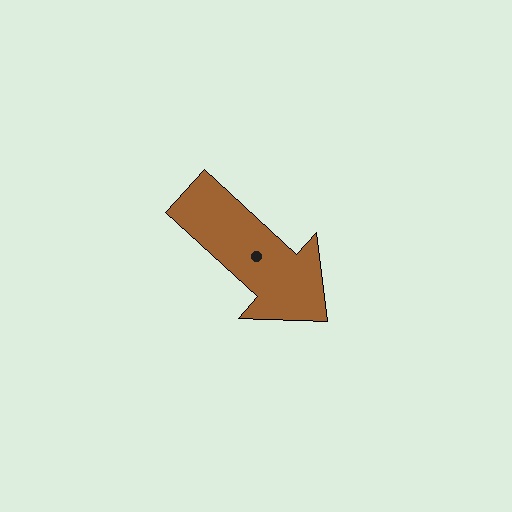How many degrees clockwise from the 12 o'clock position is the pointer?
Approximately 133 degrees.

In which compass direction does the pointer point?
Southeast.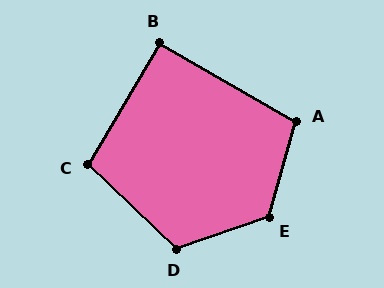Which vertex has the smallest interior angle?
B, at approximately 90 degrees.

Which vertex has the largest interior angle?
E, at approximately 125 degrees.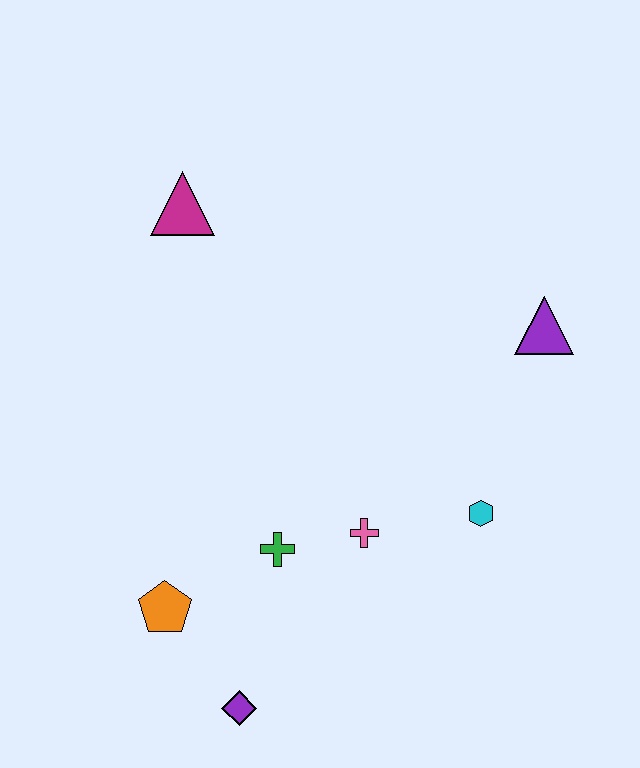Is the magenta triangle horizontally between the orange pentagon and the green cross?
Yes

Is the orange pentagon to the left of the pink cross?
Yes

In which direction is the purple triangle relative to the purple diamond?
The purple triangle is above the purple diamond.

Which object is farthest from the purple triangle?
The purple diamond is farthest from the purple triangle.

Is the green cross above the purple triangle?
No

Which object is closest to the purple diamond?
The orange pentagon is closest to the purple diamond.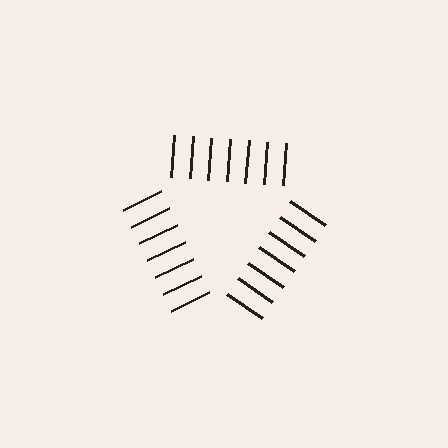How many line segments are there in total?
21 — 7 along each of the 3 edges.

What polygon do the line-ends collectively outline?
An illusory triangle — the line segments terminate on its edges but no continuous stroke is drawn.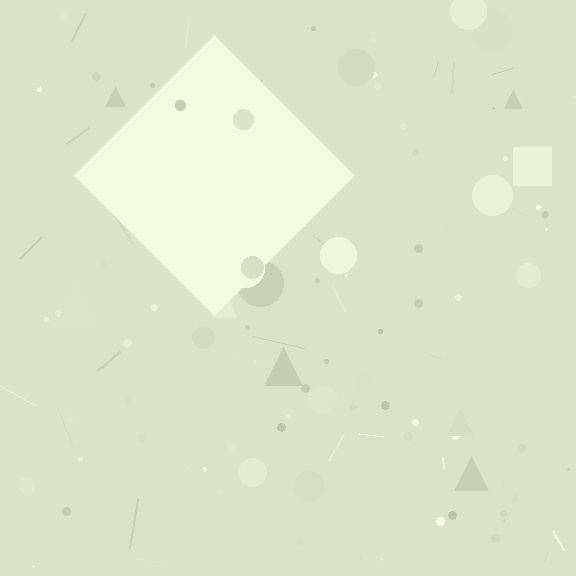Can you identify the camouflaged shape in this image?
The camouflaged shape is a diamond.